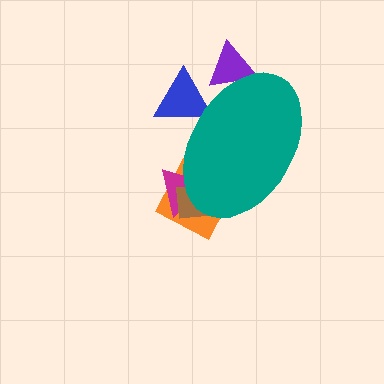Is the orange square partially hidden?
Yes, the orange square is partially hidden behind the teal ellipse.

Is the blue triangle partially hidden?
Yes, the blue triangle is partially hidden behind the teal ellipse.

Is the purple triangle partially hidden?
Yes, the purple triangle is partially hidden behind the teal ellipse.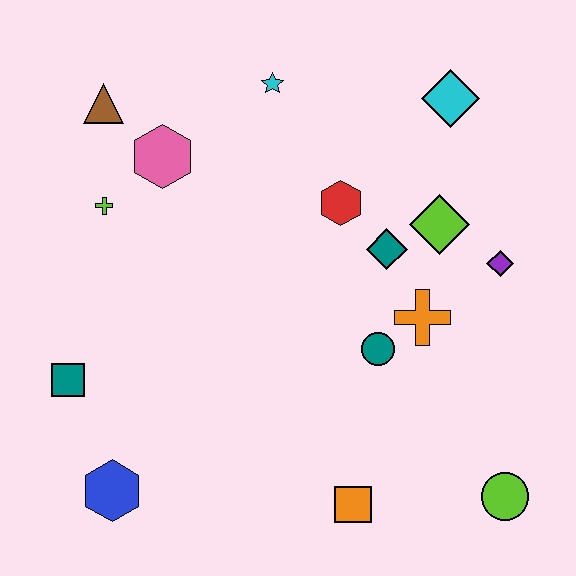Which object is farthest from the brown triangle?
The lime circle is farthest from the brown triangle.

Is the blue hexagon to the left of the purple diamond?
Yes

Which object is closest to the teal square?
The blue hexagon is closest to the teal square.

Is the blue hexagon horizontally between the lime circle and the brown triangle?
Yes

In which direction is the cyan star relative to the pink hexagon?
The cyan star is to the right of the pink hexagon.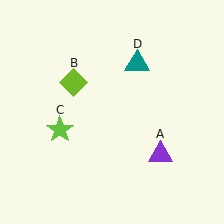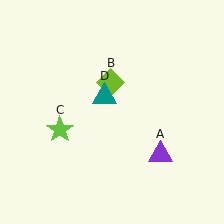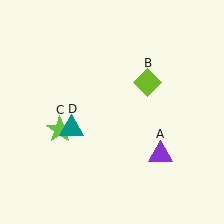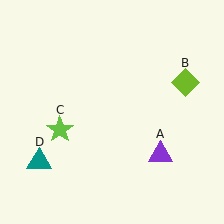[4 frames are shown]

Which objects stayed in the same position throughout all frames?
Purple triangle (object A) and lime star (object C) remained stationary.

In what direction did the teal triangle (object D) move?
The teal triangle (object D) moved down and to the left.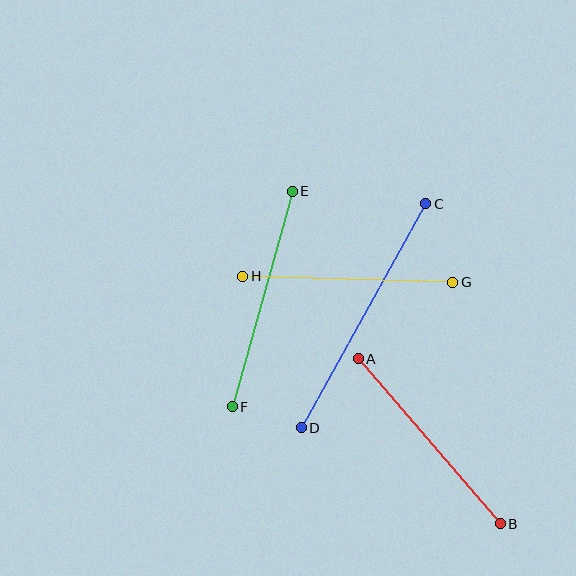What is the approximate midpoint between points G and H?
The midpoint is at approximately (348, 279) pixels.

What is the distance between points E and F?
The distance is approximately 224 pixels.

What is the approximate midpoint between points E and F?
The midpoint is at approximately (262, 299) pixels.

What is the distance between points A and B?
The distance is approximately 218 pixels.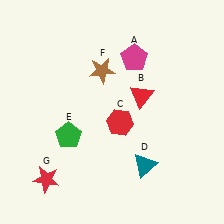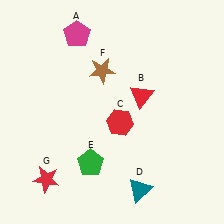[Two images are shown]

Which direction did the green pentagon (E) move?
The green pentagon (E) moved down.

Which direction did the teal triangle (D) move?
The teal triangle (D) moved down.